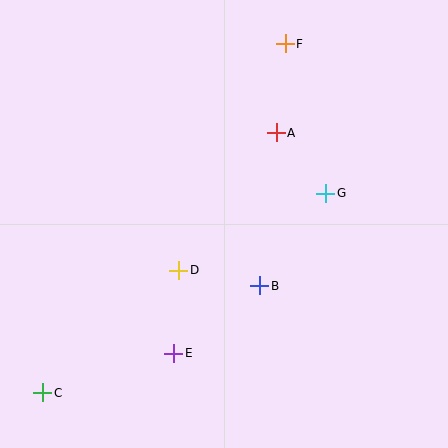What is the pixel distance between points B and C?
The distance between B and C is 242 pixels.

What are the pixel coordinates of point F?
Point F is at (285, 44).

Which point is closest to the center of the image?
Point D at (179, 270) is closest to the center.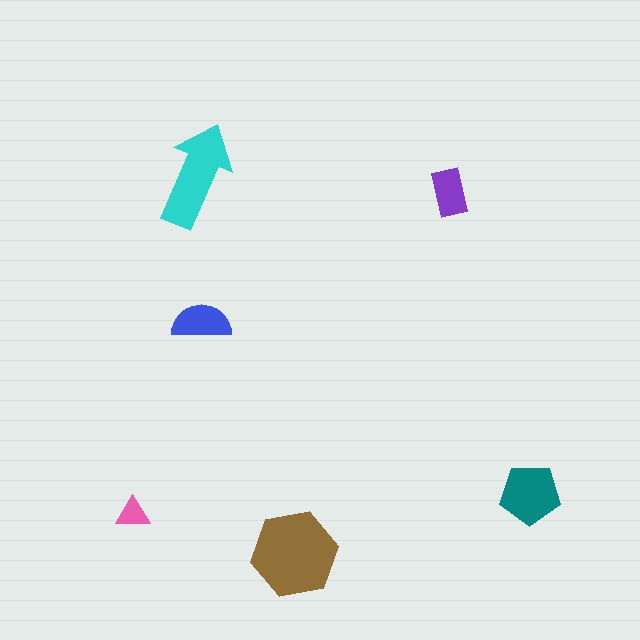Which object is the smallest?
The pink triangle.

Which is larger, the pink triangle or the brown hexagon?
The brown hexagon.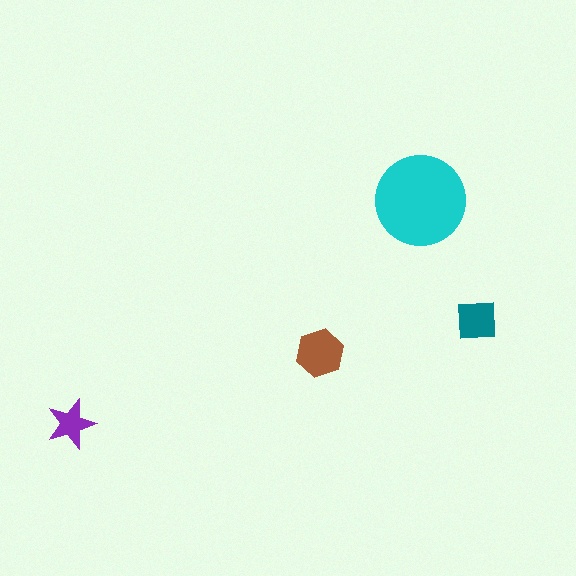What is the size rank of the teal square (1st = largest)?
3rd.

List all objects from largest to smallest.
The cyan circle, the brown hexagon, the teal square, the purple star.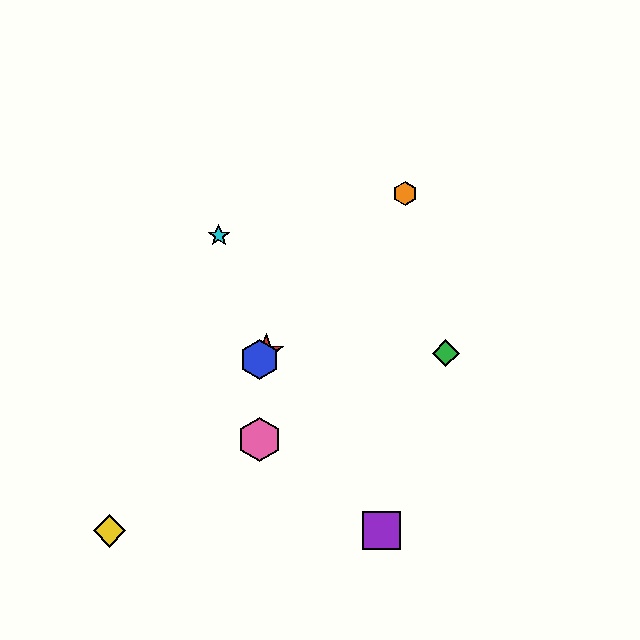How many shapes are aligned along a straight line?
4 shapes (the red star, the blue hexagon, the yellow diamond, the orange hexagon) are aligned along a straight line.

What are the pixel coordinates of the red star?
The red star is at (266, 352).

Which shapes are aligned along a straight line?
The red star, the blue hexagon, the yellow diamond, the orange hexagon are aligned along a straight line.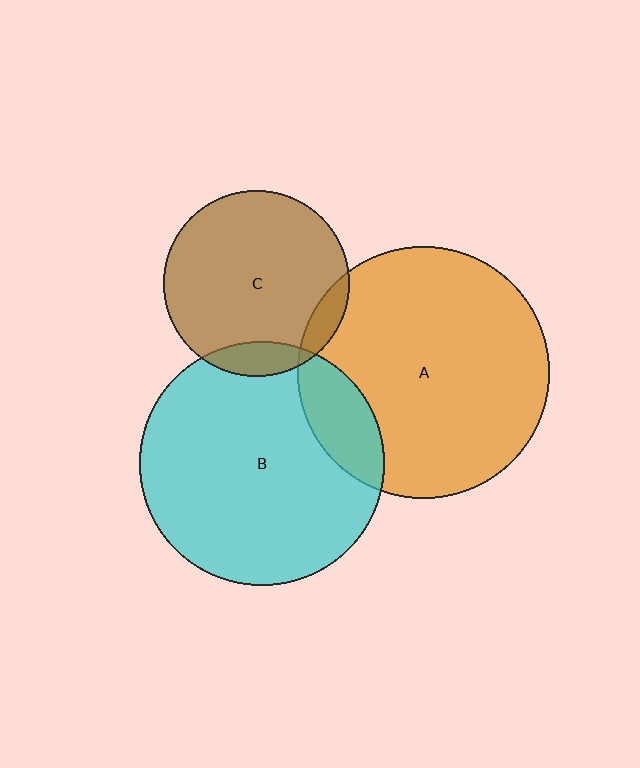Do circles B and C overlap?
Yes.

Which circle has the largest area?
Circle A (orange).